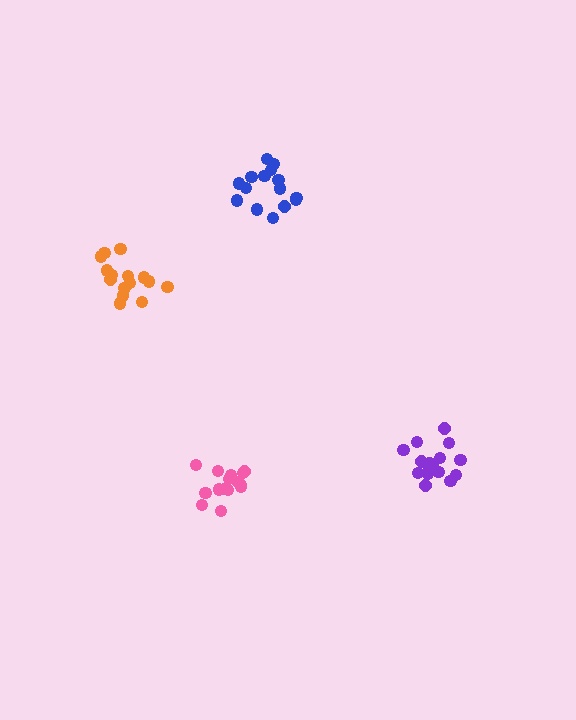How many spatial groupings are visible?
There are 4 spatial groupings.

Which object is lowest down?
The pink cluster is bottommost.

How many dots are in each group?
Group 1: 15 dots, Group 2: 15 dots, Group 3: 15 dots, Group 4: 16 dots (61 total).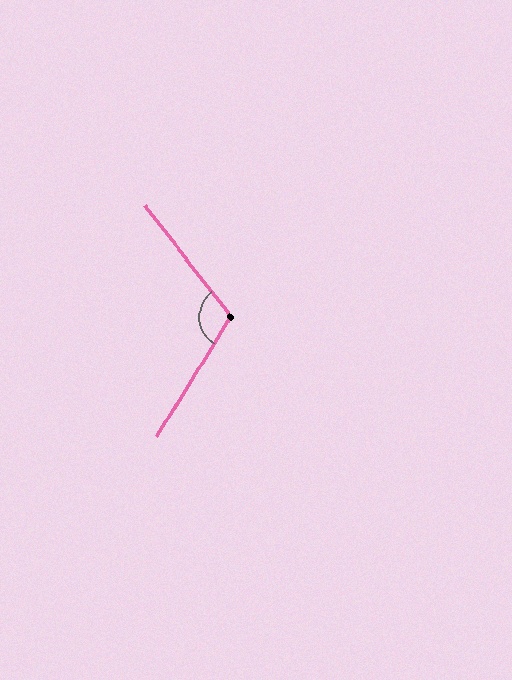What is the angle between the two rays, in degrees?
Approximately 110 degrees.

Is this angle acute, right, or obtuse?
It is obtuse.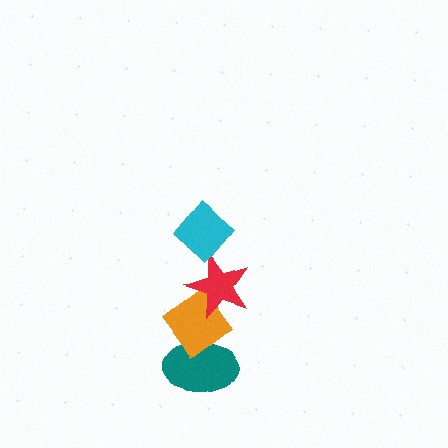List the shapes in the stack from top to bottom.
From top to bottom: the cyan diamond, the red star, the orange diamond, the teal ellipse.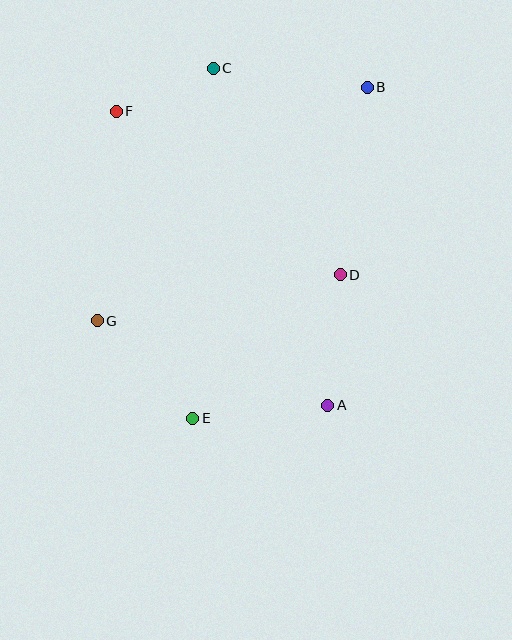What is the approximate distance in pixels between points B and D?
The distance between B and D is approximately 189 pixels.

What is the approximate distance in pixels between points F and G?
The distance between F and G is approximately 210 pixels.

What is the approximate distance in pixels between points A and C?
The distance between A and C is approximately 356 pixels.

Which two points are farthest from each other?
Points B and E are farthest from each other.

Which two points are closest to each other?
Points C and F are closest to each other.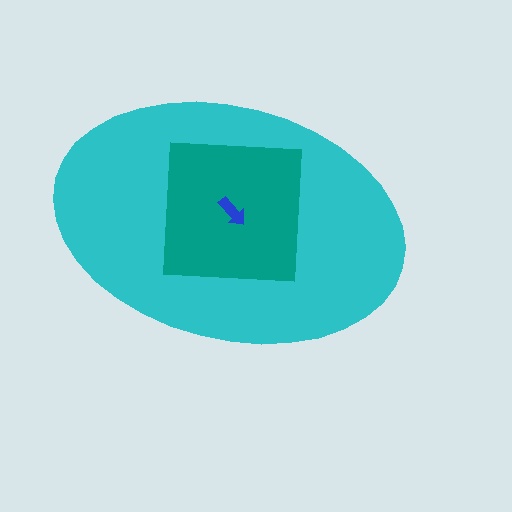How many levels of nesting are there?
3.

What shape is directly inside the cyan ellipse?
The teal square.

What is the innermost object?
The blue arrow.